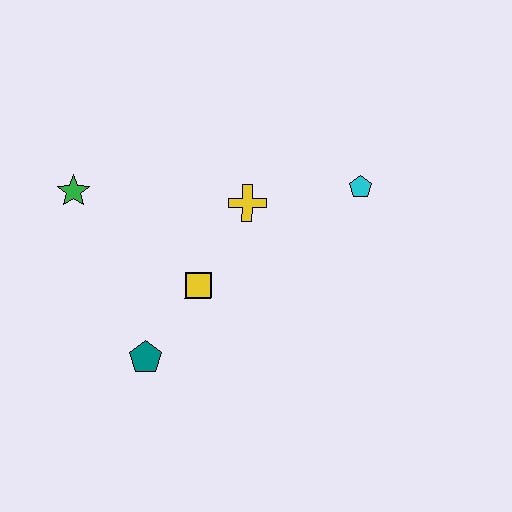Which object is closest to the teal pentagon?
The yellow square is closest to the teal pentagon.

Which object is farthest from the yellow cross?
The teal pentagon is farthest from the yellow cross.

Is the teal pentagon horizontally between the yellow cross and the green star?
Yes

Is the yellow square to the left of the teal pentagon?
No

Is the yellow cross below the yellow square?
No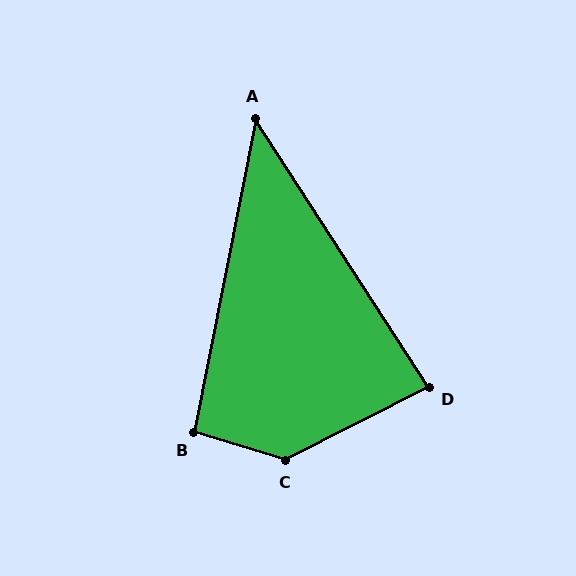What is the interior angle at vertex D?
Approximately 84 degrees (acute).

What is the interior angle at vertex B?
Approximately 96 degrees (obtuse).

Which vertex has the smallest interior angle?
A, at approximately 44 degrees.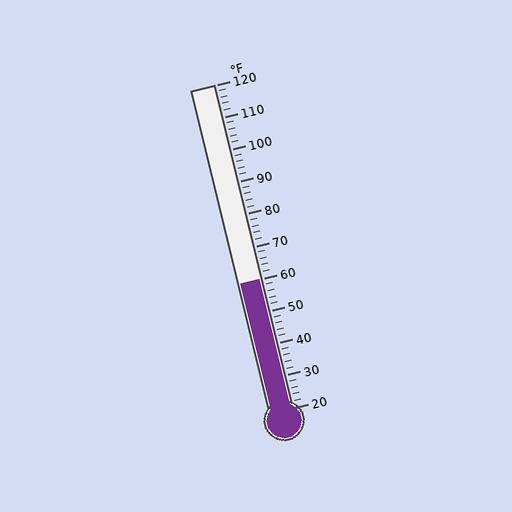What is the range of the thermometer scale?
The thermometer scale ranges from 20°F to 120°F.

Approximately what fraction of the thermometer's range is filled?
The thermometer is filled to approximately 40% of its range.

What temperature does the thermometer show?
The thermometer shows approximately 60°F.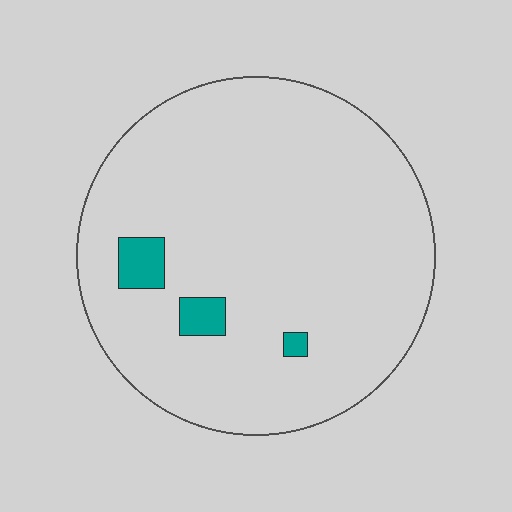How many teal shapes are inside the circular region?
3.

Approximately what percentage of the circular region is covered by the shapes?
Approximately 5%.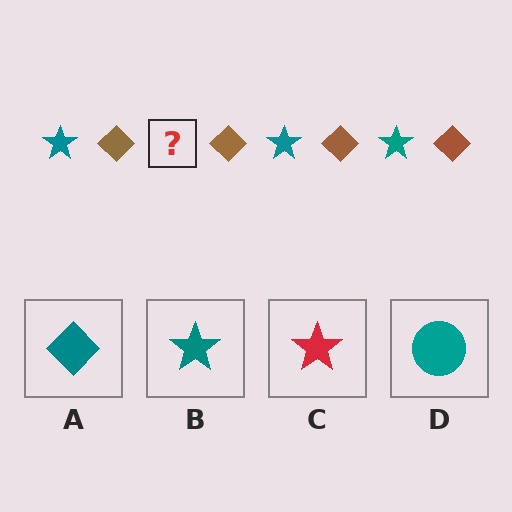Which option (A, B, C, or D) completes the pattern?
B.